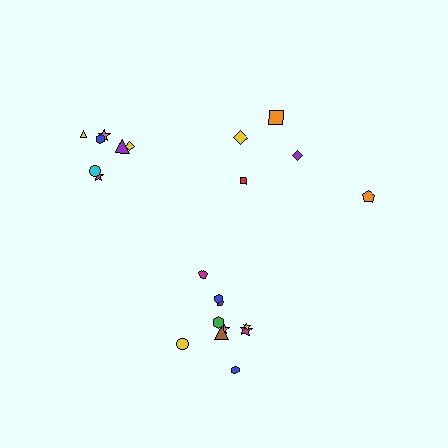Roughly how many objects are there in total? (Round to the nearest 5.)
Roughly 20 objects in total.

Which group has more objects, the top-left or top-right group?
The top-left group.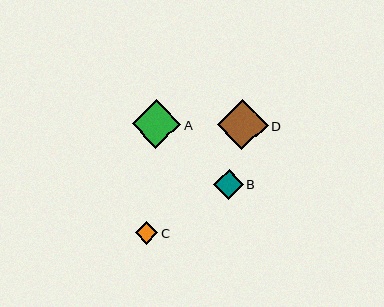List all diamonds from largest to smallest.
From largest to smallest: D, A, B, C.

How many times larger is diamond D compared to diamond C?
Diamond D is approximately 2.3 times the size of diamond C.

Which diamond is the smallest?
Diamond C is the smallest with a size of approximately 22 pixels.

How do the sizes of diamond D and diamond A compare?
Diamond D and diamond A are approximately the same size.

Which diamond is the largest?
Diamond D is the largest with a size of approximately 51 pixels.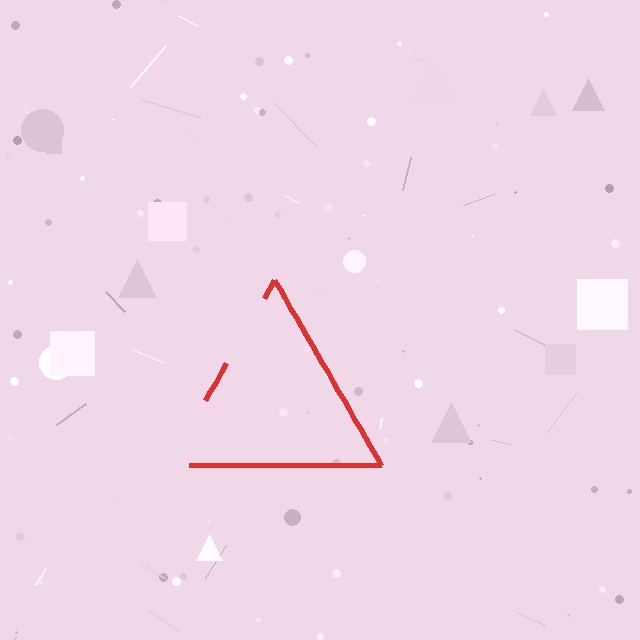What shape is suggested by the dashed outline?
The dashed outline suggests a triangle.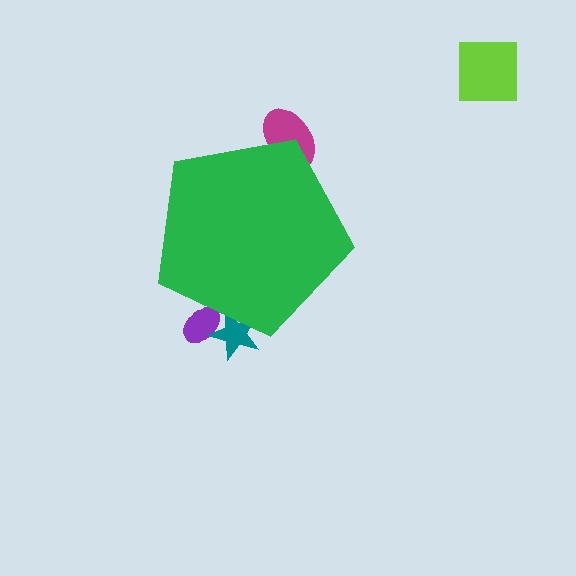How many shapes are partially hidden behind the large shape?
3 shapes are partially hidden.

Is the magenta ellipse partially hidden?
Yes, the magenta ellipse is partially hidden behind the green pentagon.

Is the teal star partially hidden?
Yes, the teal star is partially hidden behind the green pentagon.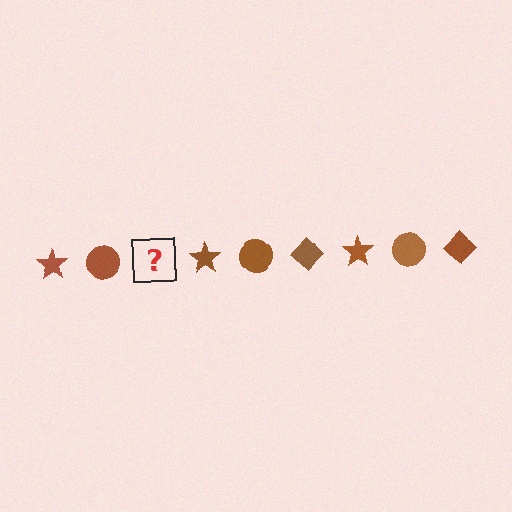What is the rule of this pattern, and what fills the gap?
The rule is that the pattern cycles through star, circle, diamond shapes in brown. The gap should be filled with a brown diamond.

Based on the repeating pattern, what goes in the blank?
The blank should be a brown diamond.